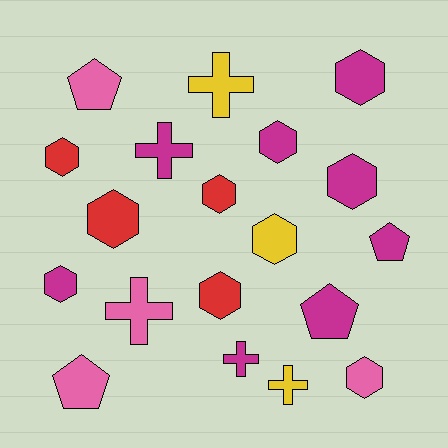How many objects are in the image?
There are 19 objects.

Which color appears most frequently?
Magenta, with 8 objects.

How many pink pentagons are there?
There are 2 pink pentagons.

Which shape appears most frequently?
Hexagon, with 10 objects.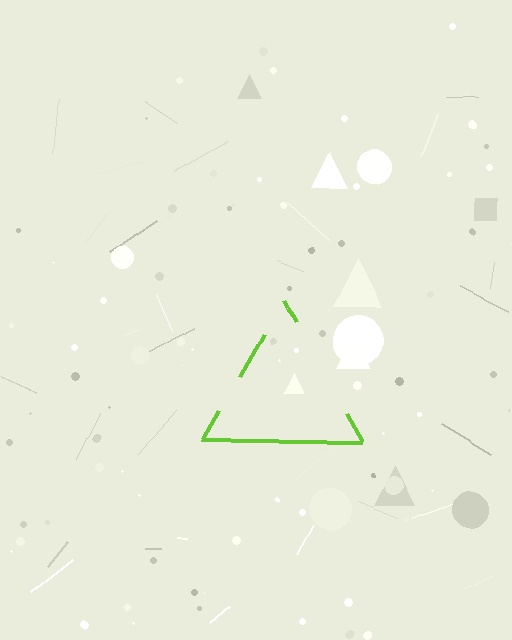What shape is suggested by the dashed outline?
The dashed outline suggests a triangle.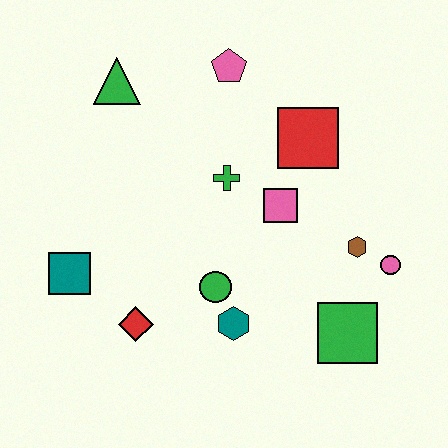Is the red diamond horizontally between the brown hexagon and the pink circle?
No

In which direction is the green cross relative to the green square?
The green cross is above the green square.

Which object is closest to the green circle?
The teal hexagon is closest to the green circle.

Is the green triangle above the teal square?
Yes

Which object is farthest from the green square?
The green triangle is farthest from the green square.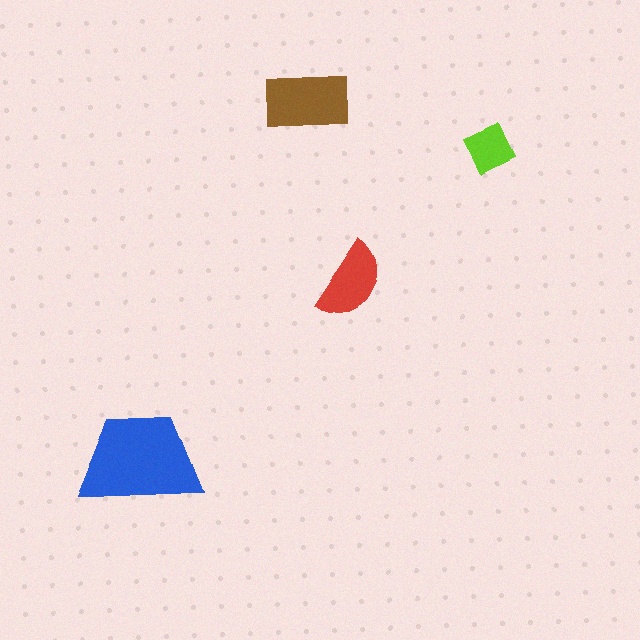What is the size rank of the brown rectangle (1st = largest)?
2nd.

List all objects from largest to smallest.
The blue trapezoid, the brown rectangle, the red semicircle, the lime diamond.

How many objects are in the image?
There are 4 objects in the image.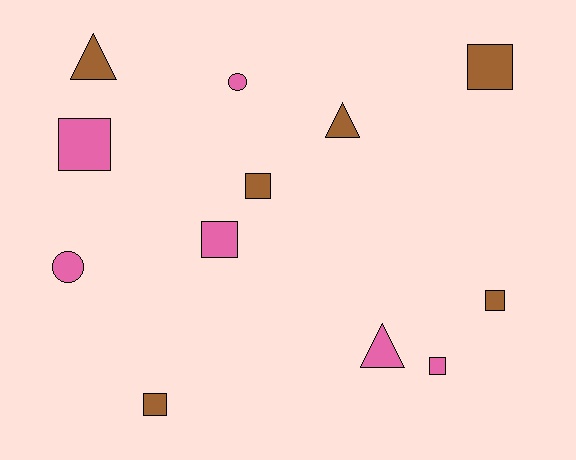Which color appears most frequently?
Brown, with 6 objects.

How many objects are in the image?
There are 12 objects.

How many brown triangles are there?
There are 2 brown triangles.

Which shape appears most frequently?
Square, with 7 objects.